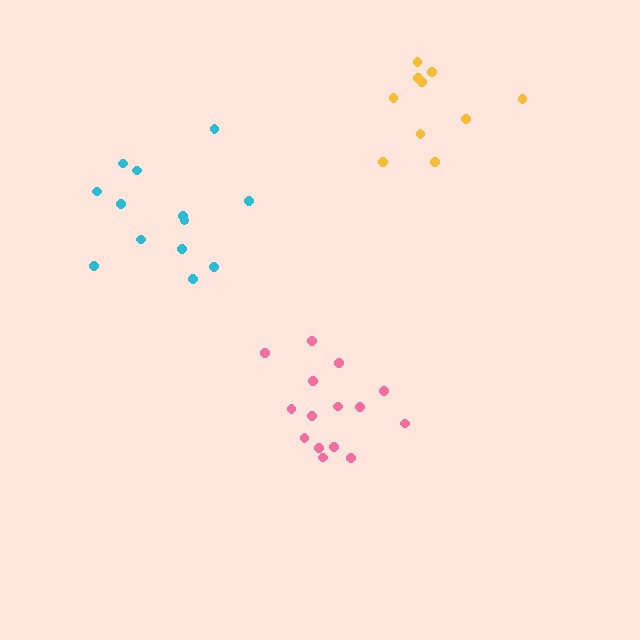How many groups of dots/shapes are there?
There are 3 groups.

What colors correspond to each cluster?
The clusters are colored: cyan, yellow, pink.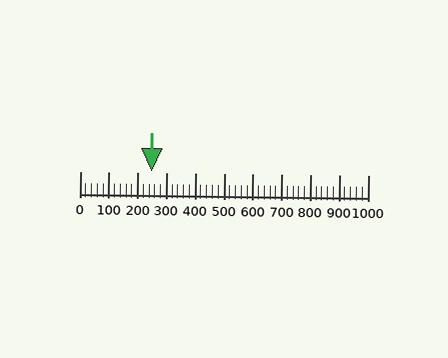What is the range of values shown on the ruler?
The ruler shows values from 0 to 1000.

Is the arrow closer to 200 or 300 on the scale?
The arrow is closer to 200.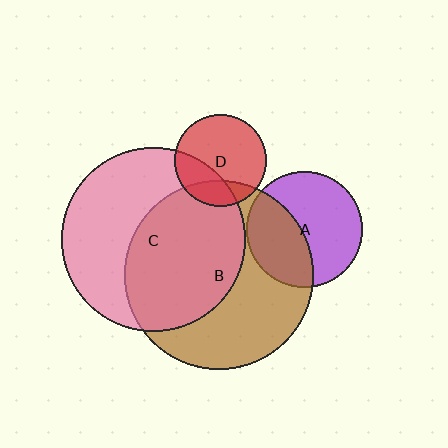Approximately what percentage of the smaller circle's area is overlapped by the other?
Approximately 30%.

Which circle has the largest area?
Circle B (brown).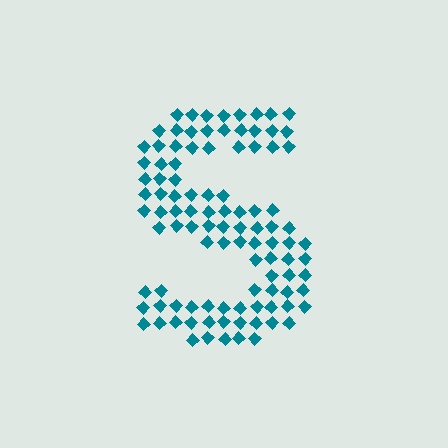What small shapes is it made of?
It is made of small diamonds.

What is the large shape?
The large shape is the letter S.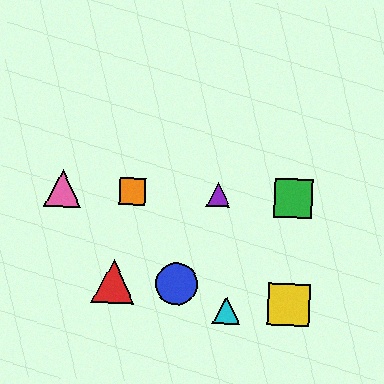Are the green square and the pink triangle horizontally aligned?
Yes, both are at y≈198.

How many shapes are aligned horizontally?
4 shapes (the green square, the purple triangle, the orange square, the pink triangle) are aligned horizontally.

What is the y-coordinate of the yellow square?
The yellow square is at y≈304.